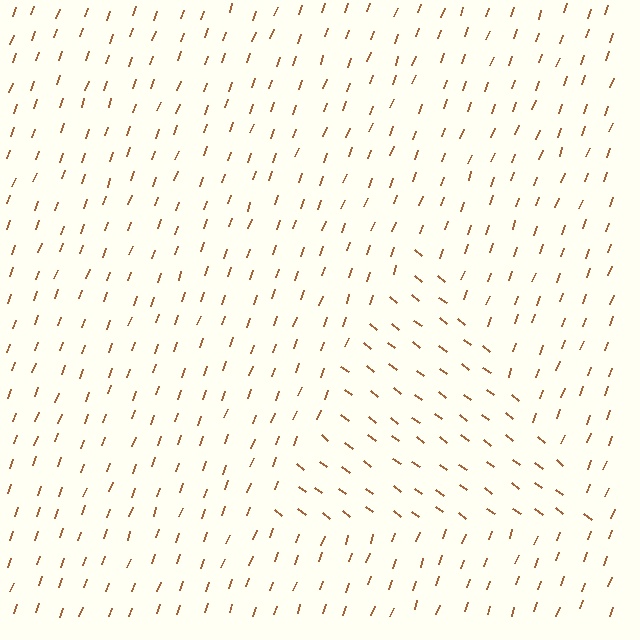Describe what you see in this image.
The image is filled with small brown line segments. A triangle region in the image has lines oriented differently from the surrounding lines, creating a visible texture boundary.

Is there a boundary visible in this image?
Yes, there is a texture boundary formed by a change in line orientation.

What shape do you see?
I see a triangle.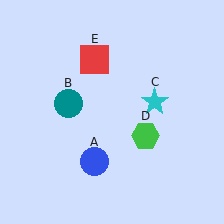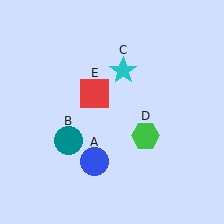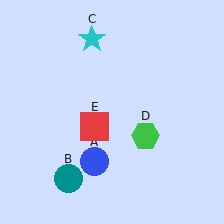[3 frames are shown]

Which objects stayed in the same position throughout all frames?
Blue circle (object A) and green hexagon (object D) remained stationary.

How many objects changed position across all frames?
3 objects changed position: teal circle (object B), cyan star (object C), red square (object E).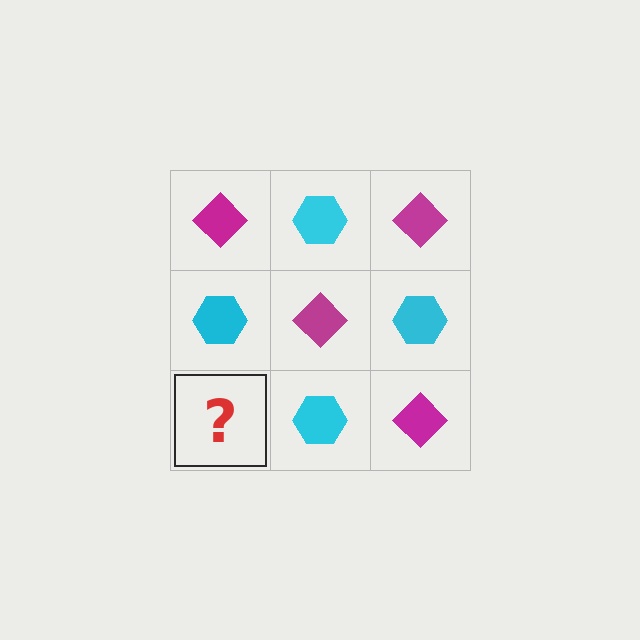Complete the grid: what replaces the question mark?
The question mark should be replaced with a magenta diamond.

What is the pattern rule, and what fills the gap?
The rule is that it alternates magenta diamond and cyan hexagon in a checkerboard pattern. The gap should be filled with a magenta diamond.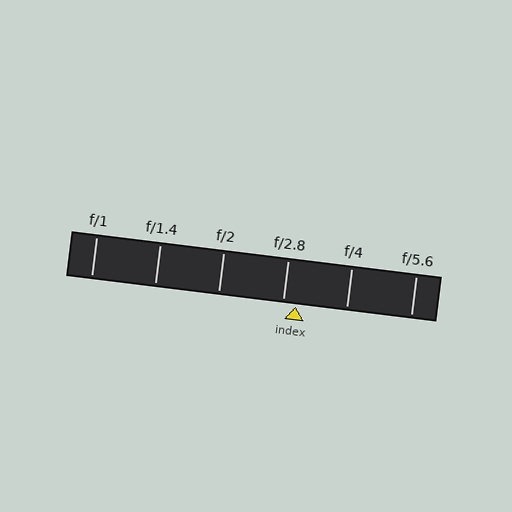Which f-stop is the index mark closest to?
The index mark is closest to f/2.8.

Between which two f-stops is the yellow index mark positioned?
The index mark is between f/2.8 and f/4.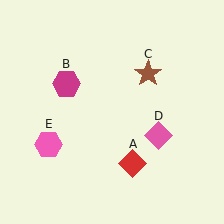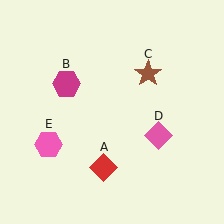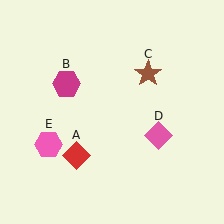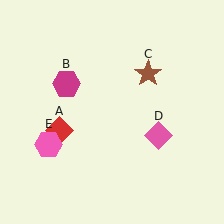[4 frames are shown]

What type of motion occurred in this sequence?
The red diamond (object A) rotated clockwise around the center of the scene.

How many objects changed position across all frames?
1 object changed position: red diamond (object A).